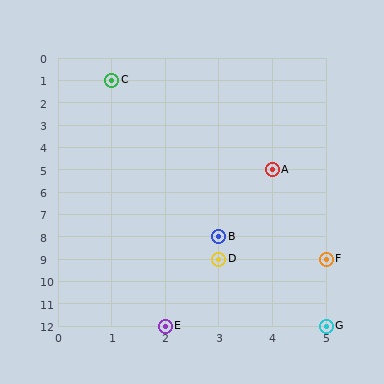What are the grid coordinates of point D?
Point D is at grid coordinates (3, 9).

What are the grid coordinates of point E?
Point E is at grid coordinates (2, 12).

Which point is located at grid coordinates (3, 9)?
Point D is at (3, 9).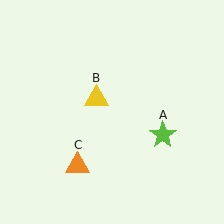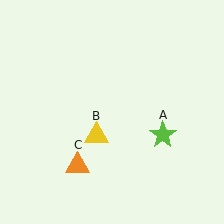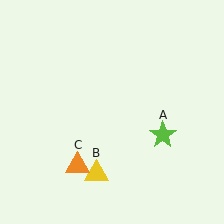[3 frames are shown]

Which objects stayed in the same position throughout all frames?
Lime star (object A) and orange triangle (object C) remained stationary.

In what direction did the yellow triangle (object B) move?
The yellow triangle (object B) moved down.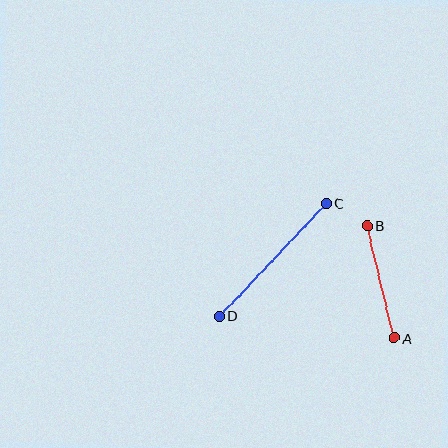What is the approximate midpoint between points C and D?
The midpoint is at approximately (273, 260) pixels.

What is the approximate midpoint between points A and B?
The midpoint is at approximately (381, 282) pixels.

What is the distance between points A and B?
The distance is approximately 115 pixels.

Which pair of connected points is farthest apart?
Points C and D are farthest apart.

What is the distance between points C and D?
The distance is approximately 155 pixels.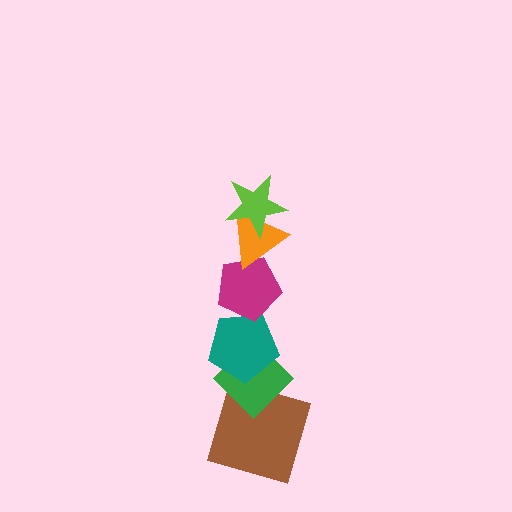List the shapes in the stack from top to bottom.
From top to bottom: the lime star, the orange triangle, the magenta pentagon, the teal pentagon, the green diamond, the brown square.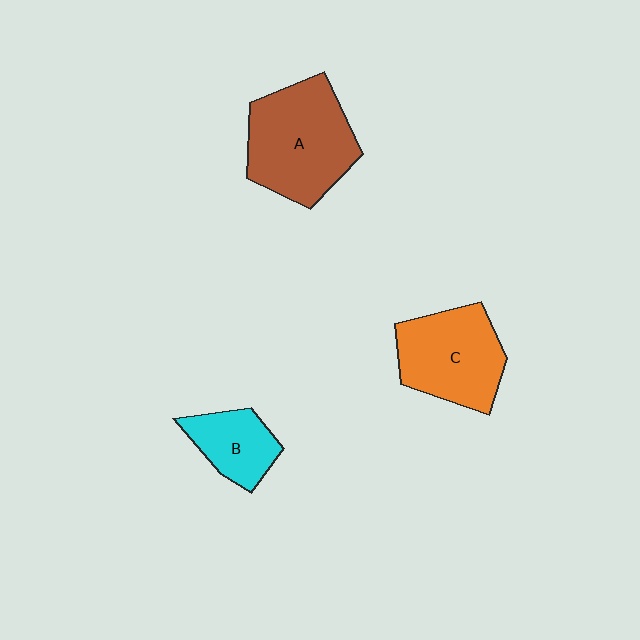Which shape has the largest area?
Shape A (brown).